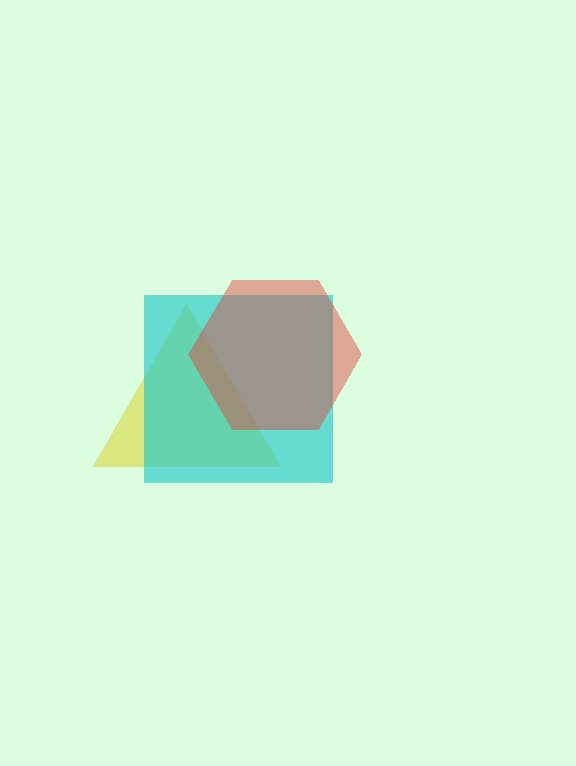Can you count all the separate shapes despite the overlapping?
Yes, there are 3 separate shapes.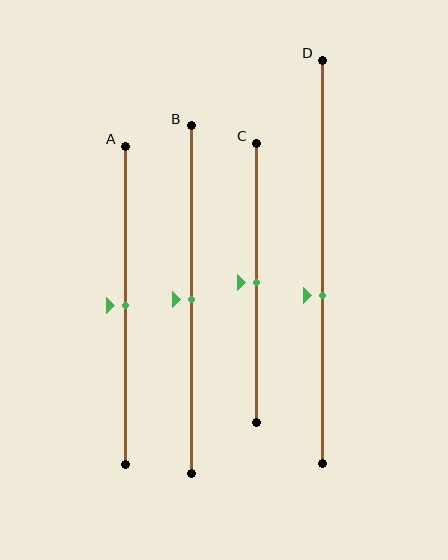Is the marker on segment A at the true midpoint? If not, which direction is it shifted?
Yes, the marker on segment A is at the true midpoint.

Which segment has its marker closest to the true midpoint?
Segment A has its marker closest to the true midpoint.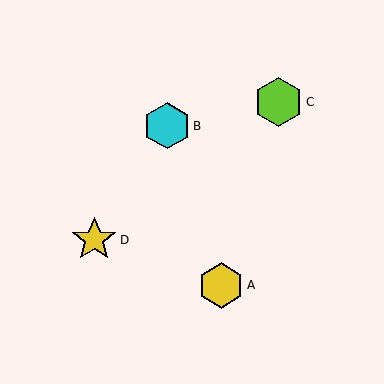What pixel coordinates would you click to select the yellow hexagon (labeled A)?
Click at (221, 285) to select the yellow hexagon A.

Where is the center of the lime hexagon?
The center of the lime hexagon is at (278, 102).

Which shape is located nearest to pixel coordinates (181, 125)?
The cyan hexagon (labeled B) at (167, 126) is nearest to that location.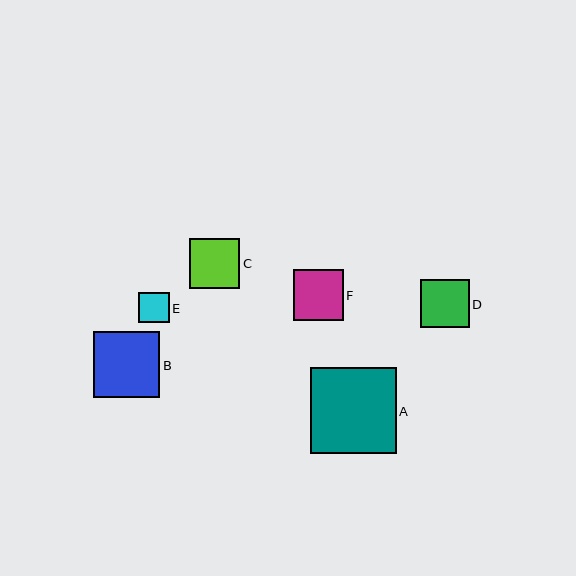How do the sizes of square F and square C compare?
Square F and square C are approximately the same size.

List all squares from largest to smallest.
From largest to smallest: A, B, F, C, D, E.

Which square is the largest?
Square A is the largest with a size of approximately 86 pixels.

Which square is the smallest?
Square E is the smallest with a size of approximately 30 pixels.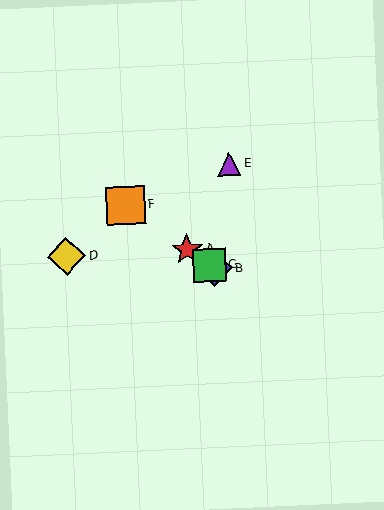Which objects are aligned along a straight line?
Objects A, B, C, F are aligned along a straight line.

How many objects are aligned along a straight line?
4 objects (A, B, C, F) are aligned along a straight line.